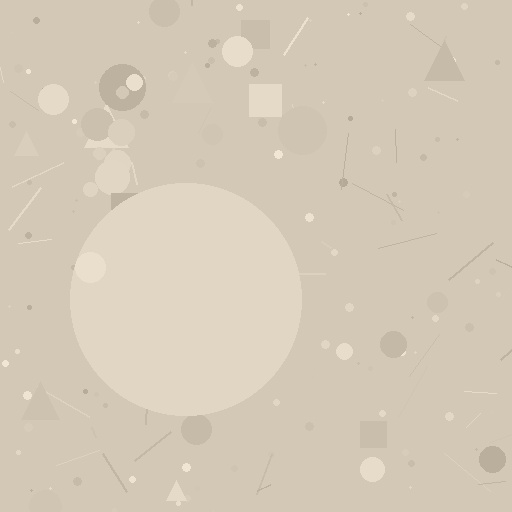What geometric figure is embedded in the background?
A circle is embedded in the background.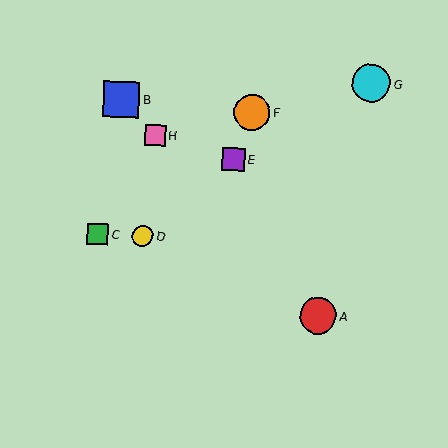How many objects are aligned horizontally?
2 objects (C, D) are aligned horizontally.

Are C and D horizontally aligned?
Yes, both are at y≈234.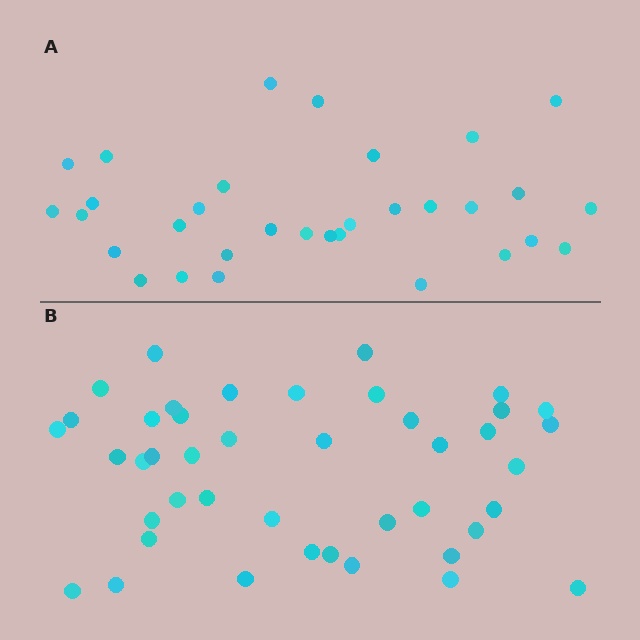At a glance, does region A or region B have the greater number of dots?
Region B (the bottom region) has more dots.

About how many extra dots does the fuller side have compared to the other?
Region B has roughly 12 or so more dots than region A.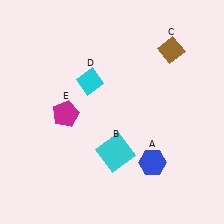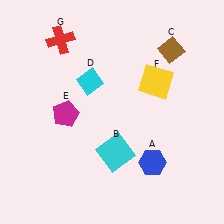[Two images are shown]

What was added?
A yellow square (F), a red cross (G) were added in Image 2.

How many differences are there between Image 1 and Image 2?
There are 2 differences between the two images.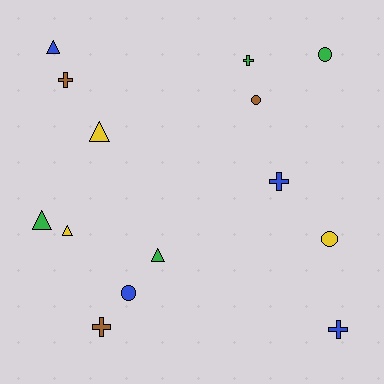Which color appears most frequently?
Green, with 4 objects.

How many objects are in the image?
There are 14 objects.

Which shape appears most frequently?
Cross, with 5 objects.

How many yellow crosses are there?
There are no yellow crosses.